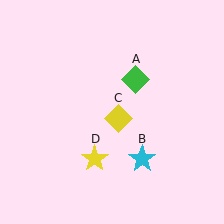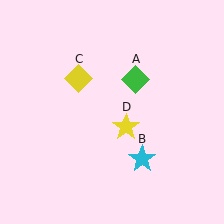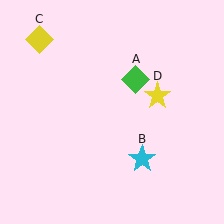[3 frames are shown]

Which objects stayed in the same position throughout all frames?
Green diamond (object A) and cyan star (object B) remained stationary.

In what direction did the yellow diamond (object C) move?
The yellow diamond (object C) moved up and to the left.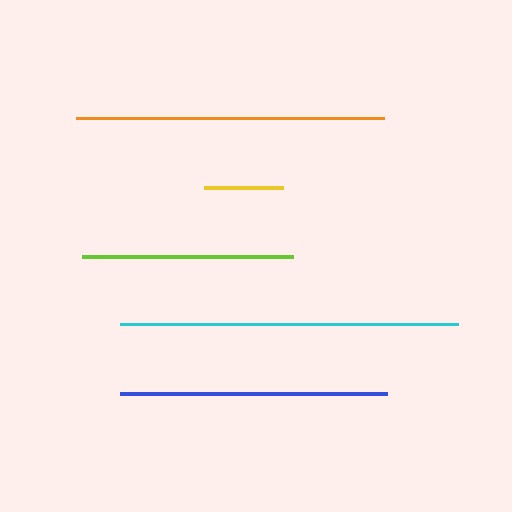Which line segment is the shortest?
The yellow line is the shortest at approximately 79 pixels.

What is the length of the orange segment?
The orange segment is approximately 308 pixels long.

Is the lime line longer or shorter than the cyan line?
The cyan line is longer than the lime line.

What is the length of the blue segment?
The blue segment is approximately 267 pixels long.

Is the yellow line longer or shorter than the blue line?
The blue line is longer than the yellow line.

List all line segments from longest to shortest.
From longest to shortest: cyan, orange, blue, lime, yellow.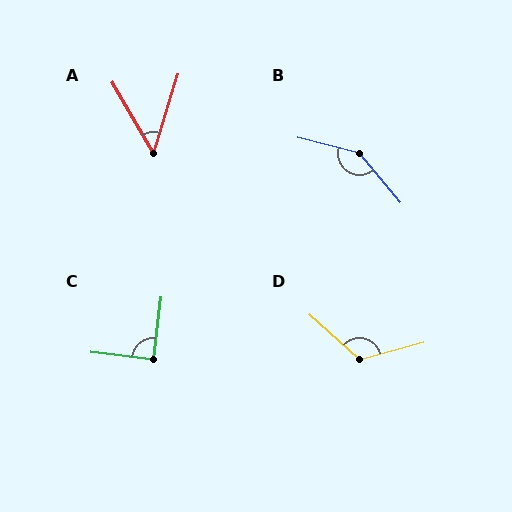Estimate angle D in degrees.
Approximately 122 degrees.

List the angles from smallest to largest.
A (47°), C (90°), D (122°), B (144°).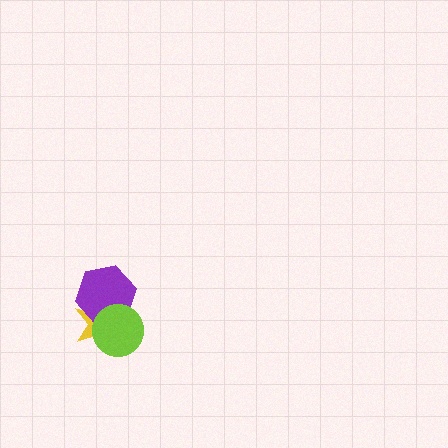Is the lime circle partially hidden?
No, no other shape covers it.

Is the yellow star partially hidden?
Yes, it is partially covered by another shape.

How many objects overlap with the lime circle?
2 objects overlap with the lime circle.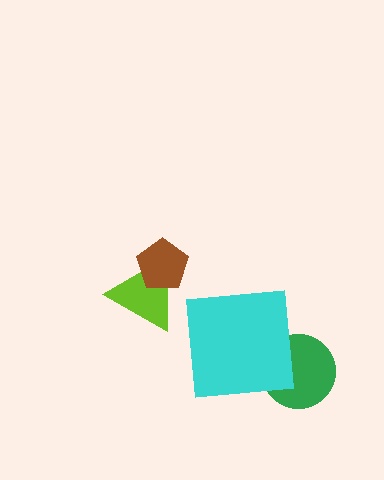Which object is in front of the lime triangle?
The brown pentagon is in front of the lime triangle.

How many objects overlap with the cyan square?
1 object overlaps with the cyan square.